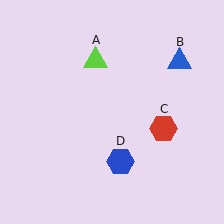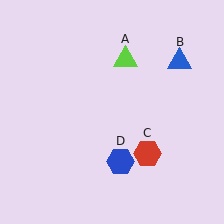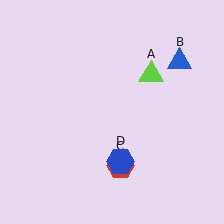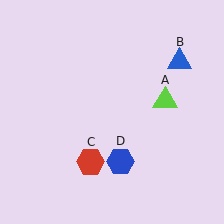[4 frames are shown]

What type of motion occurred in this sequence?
The lime triangle (object A), red hexagon (object C) rotated clockwise around the center of the scene.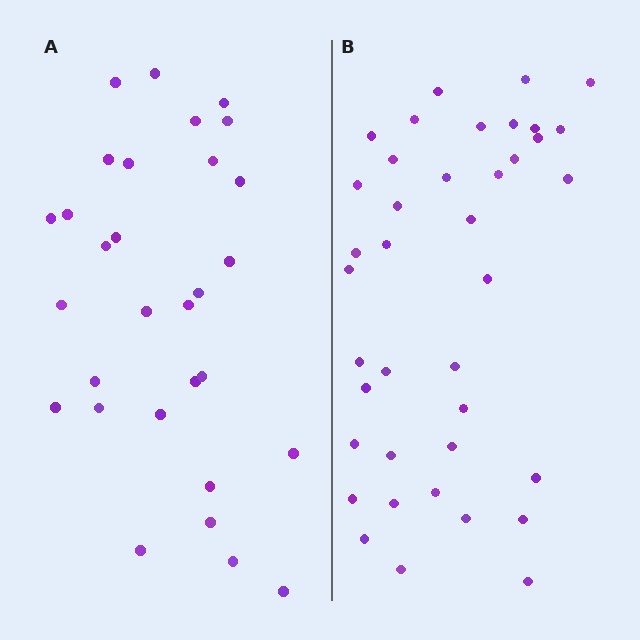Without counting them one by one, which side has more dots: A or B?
Region B (the right region) has more dots.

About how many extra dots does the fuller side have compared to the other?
Region B has roughly 8 or so more dots than region A.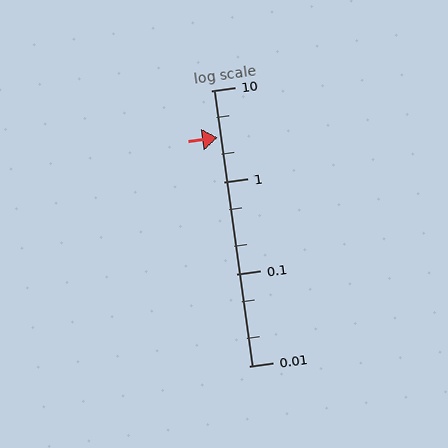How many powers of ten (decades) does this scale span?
The scale spans 3 decades, from 0.01 to 10.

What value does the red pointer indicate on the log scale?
The pointer indicates approximately 3.1.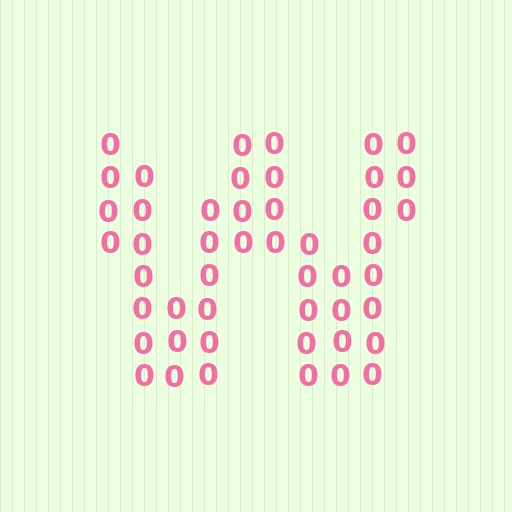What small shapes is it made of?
It is made of small digit 0's.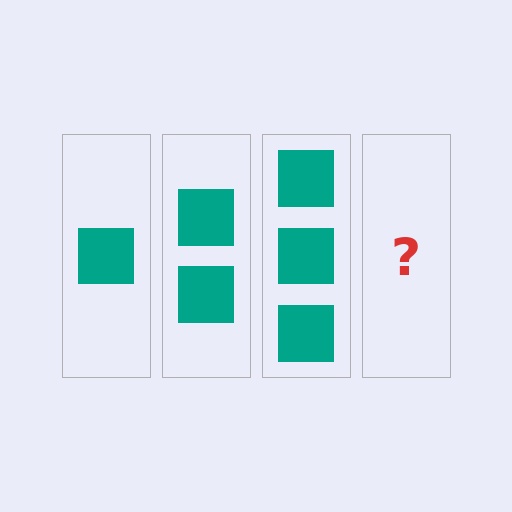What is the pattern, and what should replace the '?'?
The pattern is that each step adds one more square. The '?' should be 4 squares.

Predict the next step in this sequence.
The next step is 4 squares.